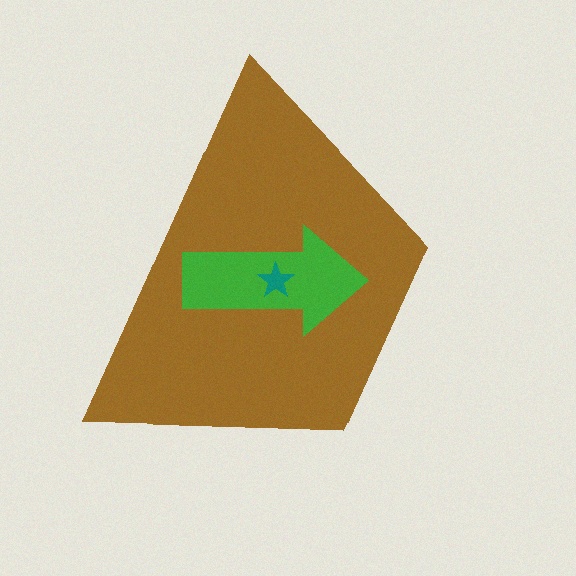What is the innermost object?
The teal star.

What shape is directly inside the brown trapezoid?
The green arrow.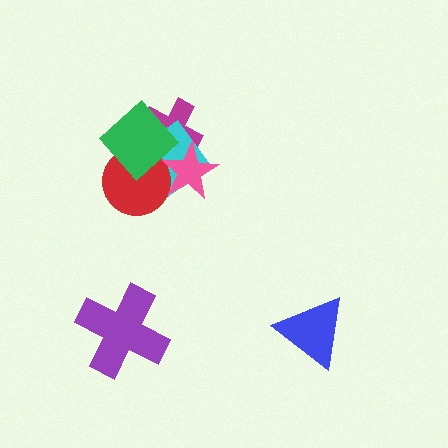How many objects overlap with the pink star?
4 objects overlap with the pink star.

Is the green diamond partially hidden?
Yes, it is partially covered by another shape.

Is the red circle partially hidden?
Yes, it is partially covered by another shape.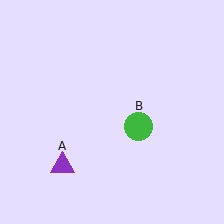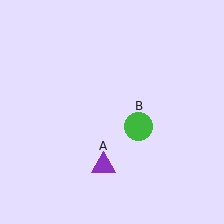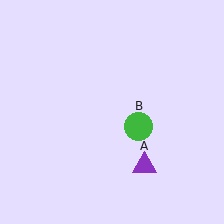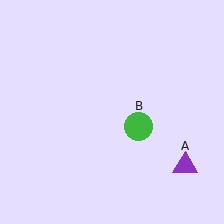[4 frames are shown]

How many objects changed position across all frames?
1 object changed position: purple triangle (object A).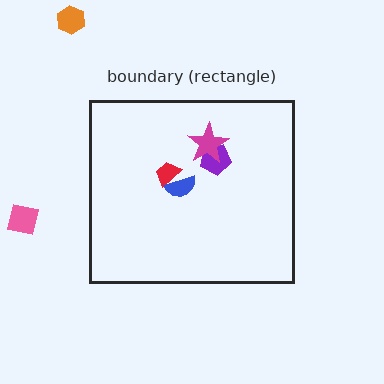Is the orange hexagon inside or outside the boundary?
Outside.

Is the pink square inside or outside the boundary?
Outside.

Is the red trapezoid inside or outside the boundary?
Inside.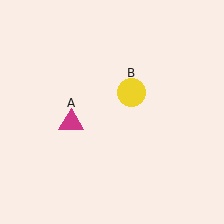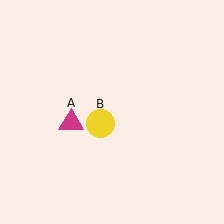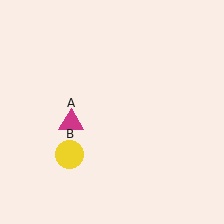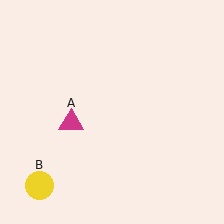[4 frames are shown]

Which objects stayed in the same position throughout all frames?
Magenta triangle (object A) remained stationary.